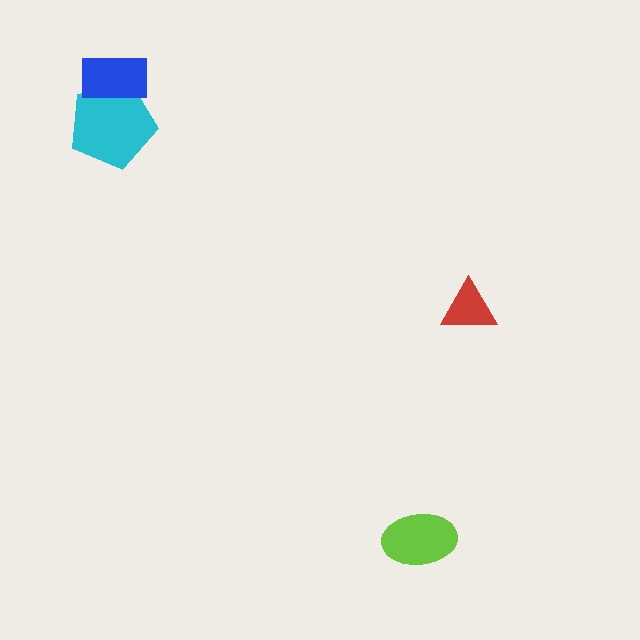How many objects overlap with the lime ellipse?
0 objects overlap with the lime ellipse.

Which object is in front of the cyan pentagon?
The blue rectangle is in front of the cyan pentagon.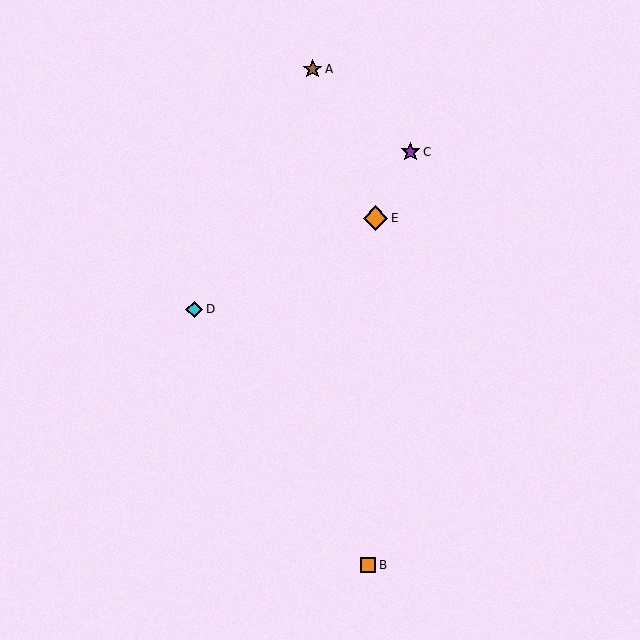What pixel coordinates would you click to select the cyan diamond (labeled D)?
Click at (194, 309) to select the cyan diamond D.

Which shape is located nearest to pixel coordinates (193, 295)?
The cyan diamond (labeled D) at (194, 309) is nearest to that location.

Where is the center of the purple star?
The center of the purple star is at (410, 152).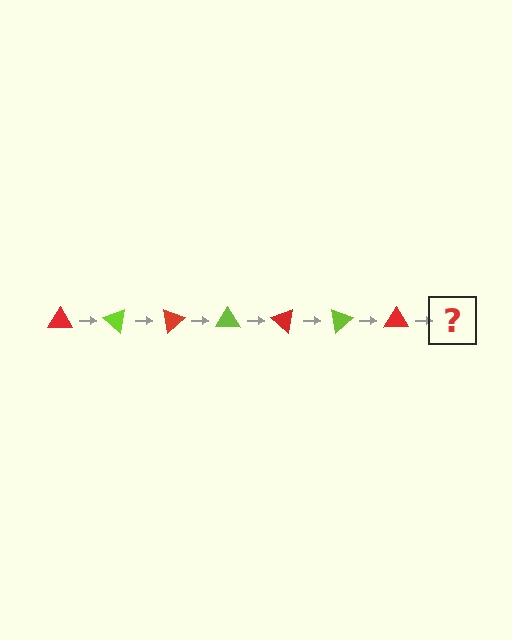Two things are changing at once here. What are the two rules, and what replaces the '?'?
The two rules are that it rotates 40 degrees each step and the color cycles through red and lime. The '?' should be a lime triangle, rotated 280 degrees from the start.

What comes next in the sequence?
The next element should be a lime triangle, rotated 280 degrees from the start.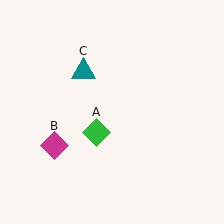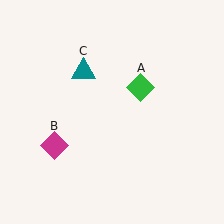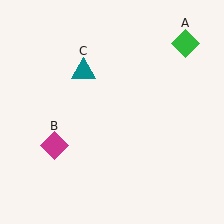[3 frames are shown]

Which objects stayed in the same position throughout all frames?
Magenta diamond (object B) and teal triangle (object C) remained stationary.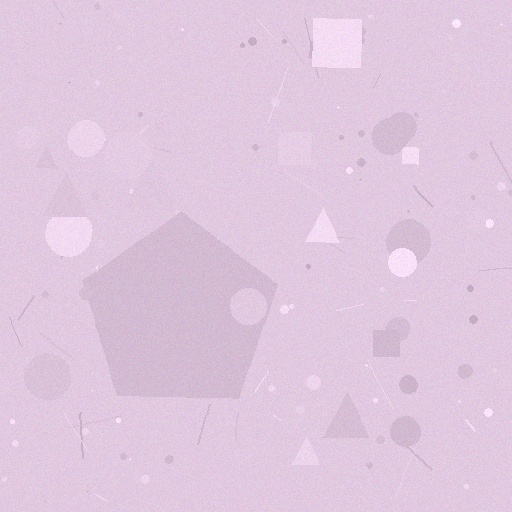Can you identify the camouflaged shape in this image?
The camouflaged shape is a pentagon.